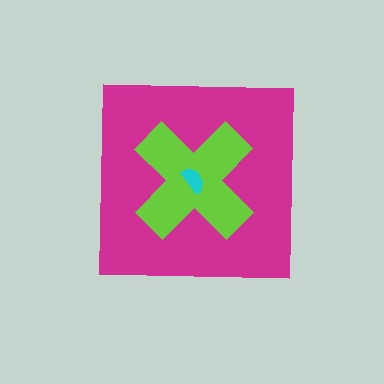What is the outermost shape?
The magenta square.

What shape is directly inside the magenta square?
The lime cross.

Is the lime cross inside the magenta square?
Yes.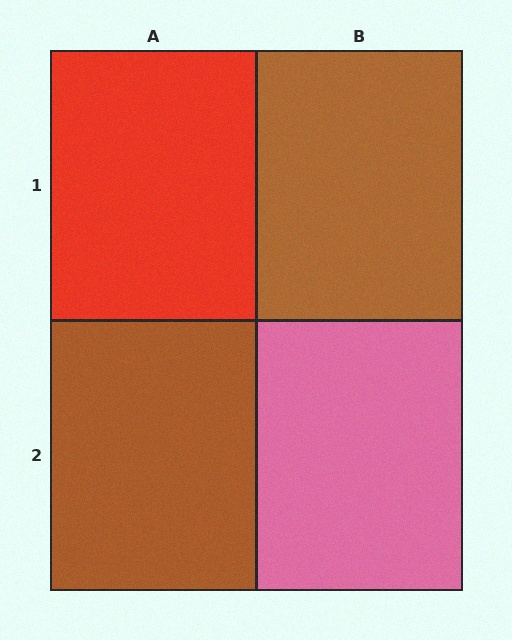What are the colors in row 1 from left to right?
Red, brown.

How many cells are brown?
2 cells are brown.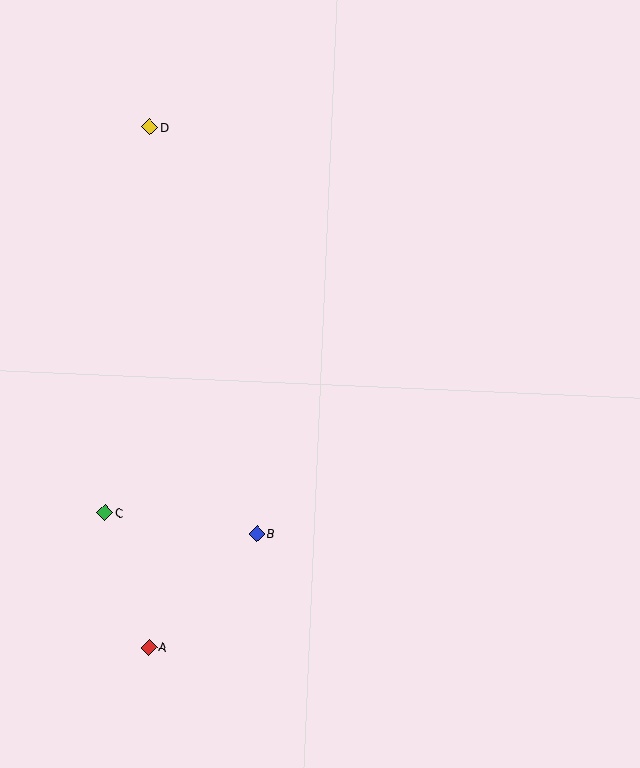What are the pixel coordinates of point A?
Point A is at (149, 647).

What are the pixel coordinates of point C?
Point C is at (105, 513).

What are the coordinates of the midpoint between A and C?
The midpoint between A and C is at (127, 580).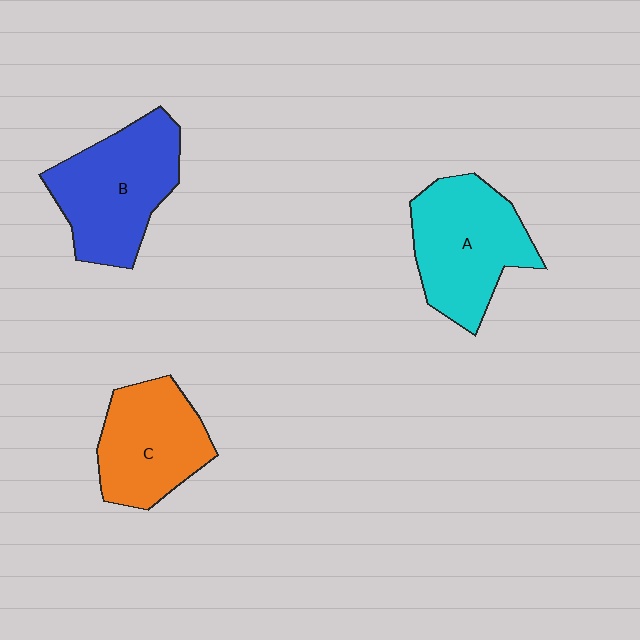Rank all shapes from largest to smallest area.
From largest to smallest: B (blue), A (cyan), C (orange).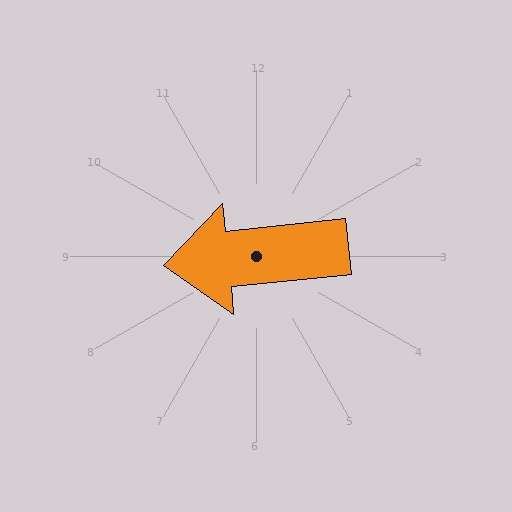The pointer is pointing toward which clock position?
Roughly 9 o'clock.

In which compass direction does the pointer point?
West.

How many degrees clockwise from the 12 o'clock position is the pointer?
Approximately 264 degrees.